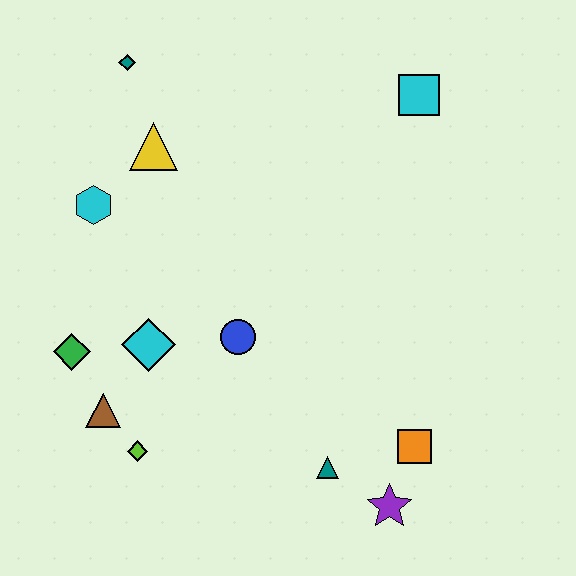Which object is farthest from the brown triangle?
The cyan square is farthest from the brown triangle.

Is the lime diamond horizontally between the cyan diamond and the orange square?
No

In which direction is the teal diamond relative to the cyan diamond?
The teal diamond is above the cyan diamond.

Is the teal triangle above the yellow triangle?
No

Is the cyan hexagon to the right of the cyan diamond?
No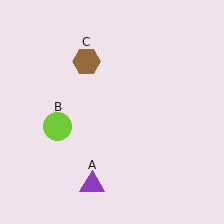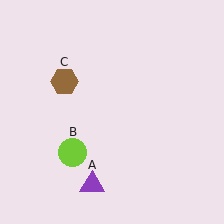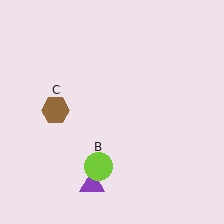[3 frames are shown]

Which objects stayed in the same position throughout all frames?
Purple triangle (object A) remained stationary.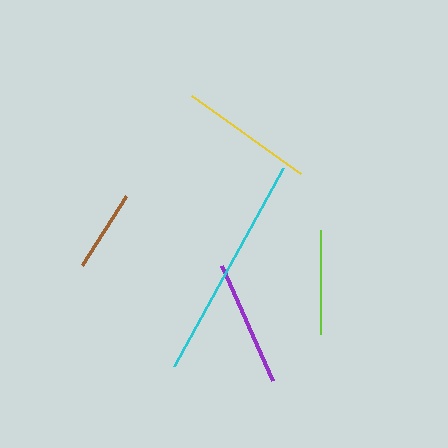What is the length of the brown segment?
The brown segment is approximately 82 pixels long.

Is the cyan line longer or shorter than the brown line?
The cyan line is longer than the brown line.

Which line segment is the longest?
The cyan line is the longest at approximately 226 pixels.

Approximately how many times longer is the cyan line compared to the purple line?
The cyan line is approximately 1.8 times the length of the purple line.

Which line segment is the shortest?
The brown line is the shortest at approximately 82 pixels.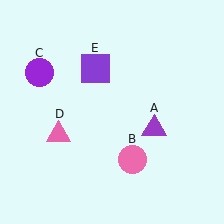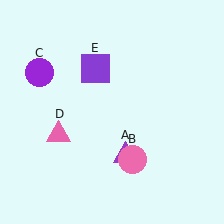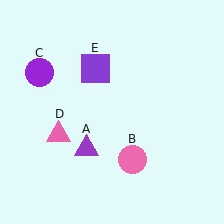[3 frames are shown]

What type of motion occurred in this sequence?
The purple triangle (object A) rotated clockwise around the center of the scene.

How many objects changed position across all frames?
1 object changed position: purple triangle (object A).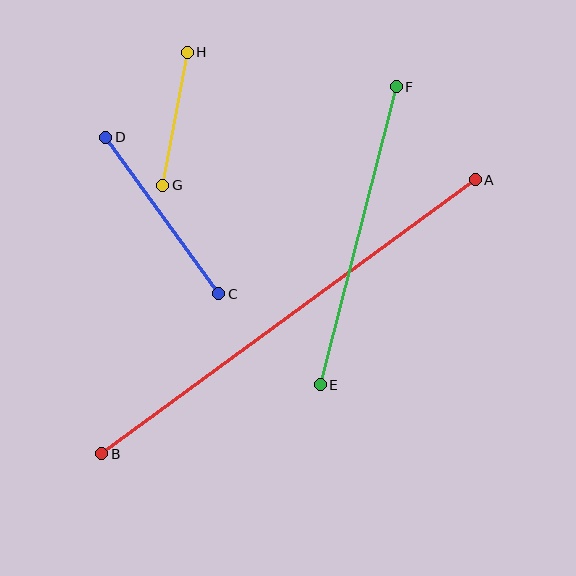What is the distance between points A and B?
The distance is approximately 463 pixels.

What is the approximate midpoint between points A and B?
The midpoint is at approximately (288, 317) pixels.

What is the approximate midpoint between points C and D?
The midpoint is at approximately (162, 216) pixels.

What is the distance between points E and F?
The distance is approximately 308 pixels.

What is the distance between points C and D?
The distance is approximately 193 pixels.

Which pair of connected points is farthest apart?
Points A and B are farthest apart.